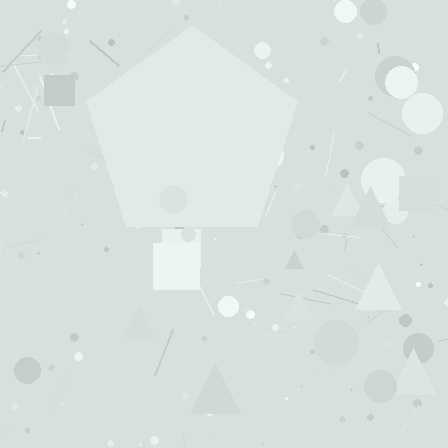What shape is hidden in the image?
A pentagon is hidden in the image.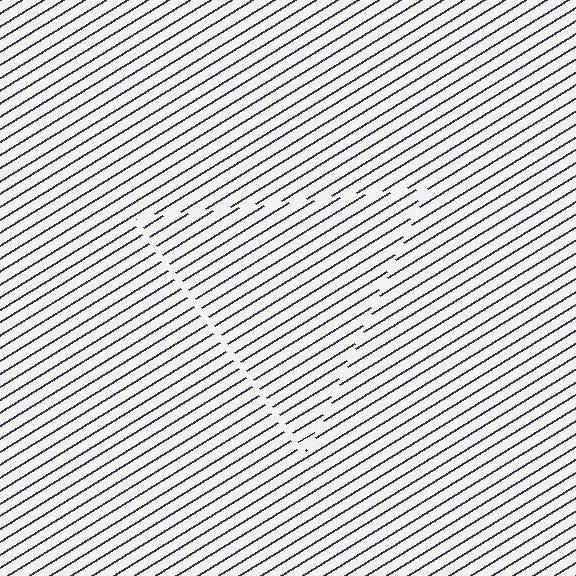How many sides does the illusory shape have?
3 sides — the line-ends trace a triangle.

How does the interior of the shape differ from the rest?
The interior of the shape contains the same grating, shifted by half a period — the contour is defined by the phase discontinuity where line-ends from the inner and outer gratings abut.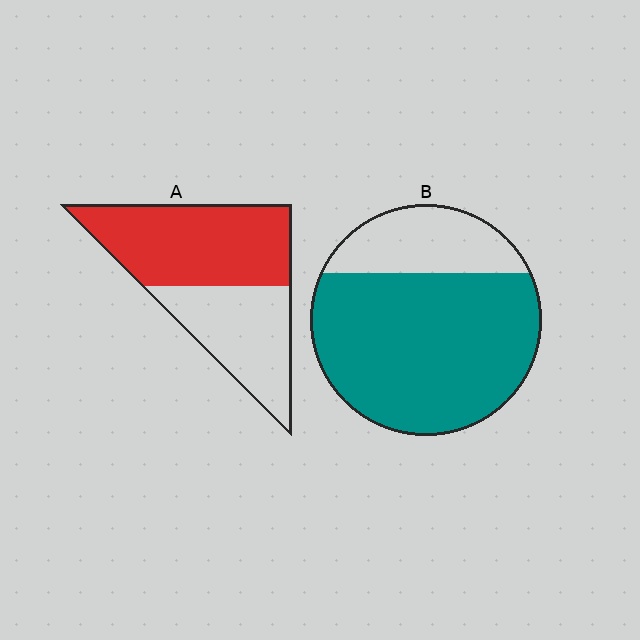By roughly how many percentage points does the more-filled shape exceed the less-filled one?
By roughly 15 percentage points (B over A).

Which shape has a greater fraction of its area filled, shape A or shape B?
Shape B.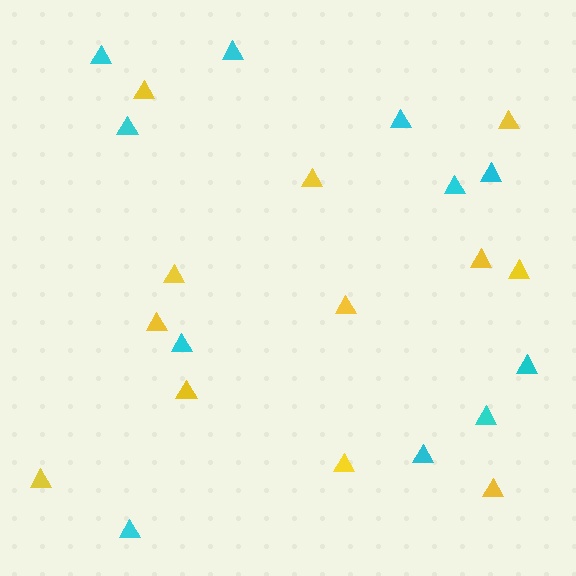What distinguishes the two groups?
There are 2 groups: one group of cyan triangles (11) and one group of yellow triangles (12).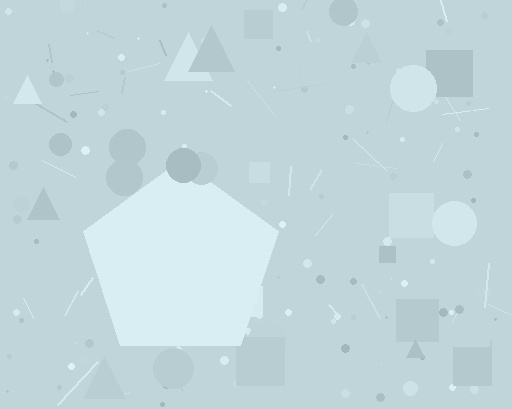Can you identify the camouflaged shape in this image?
The camouflaged shape is a pentagon.